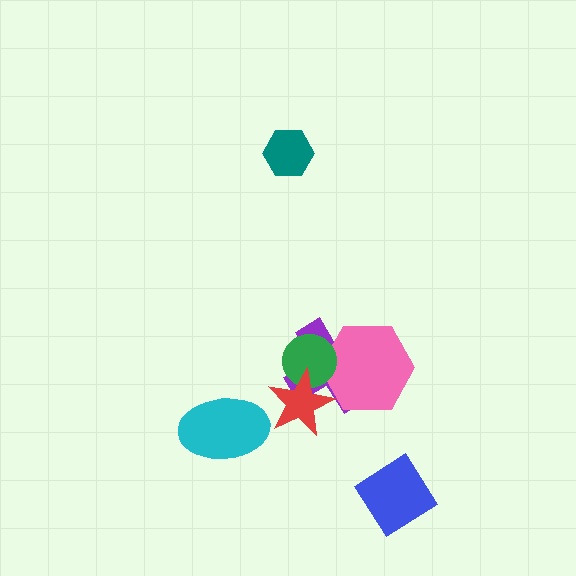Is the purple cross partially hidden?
Yes, it is partially covered by another shape.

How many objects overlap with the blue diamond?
0 objects overlap with the blue diamond.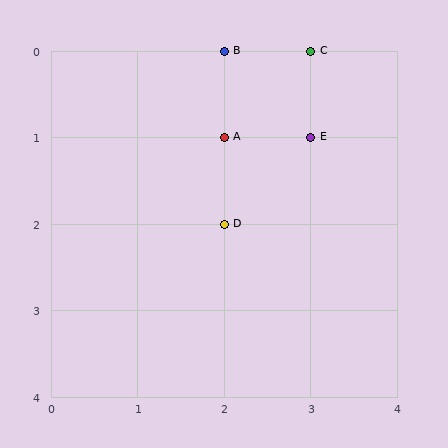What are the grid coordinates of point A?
Point A is at grid coordinates (2, 1).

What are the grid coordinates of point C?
Point C is at grid coordinates (3, 0).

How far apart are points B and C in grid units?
Points B and C are 1 column apart.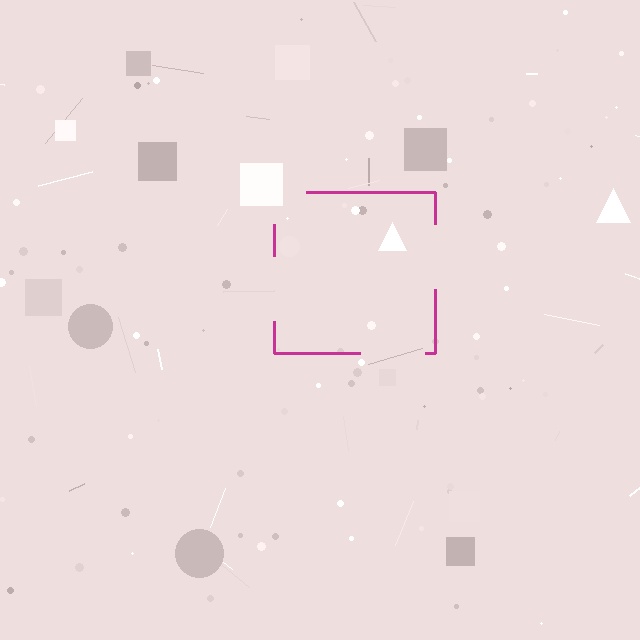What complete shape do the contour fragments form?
The contour fragments form a square.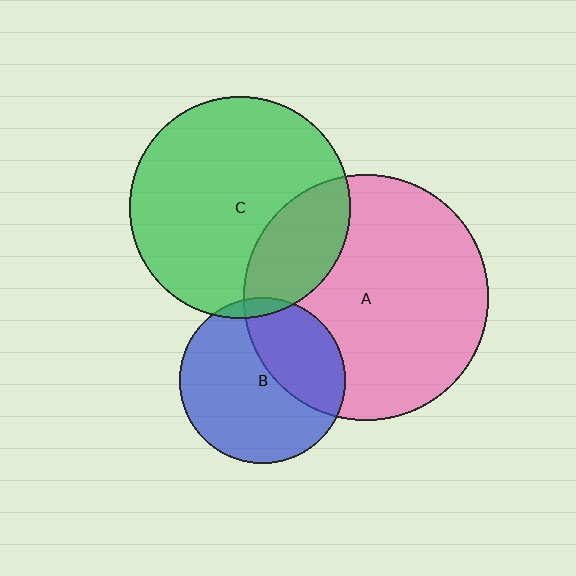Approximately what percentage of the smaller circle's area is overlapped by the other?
Approximately 35%.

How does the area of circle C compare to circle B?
Approximately 1.8 times.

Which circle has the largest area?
Circle A (pink).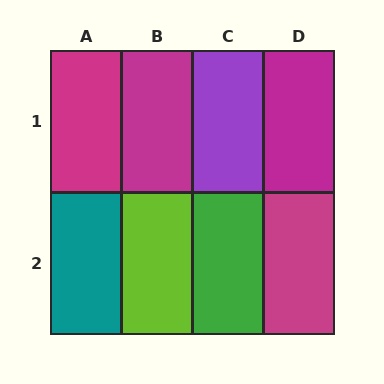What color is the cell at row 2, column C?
Green.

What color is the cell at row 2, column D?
Magenta.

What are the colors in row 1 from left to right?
Magenta, magenta, purple, magenta.